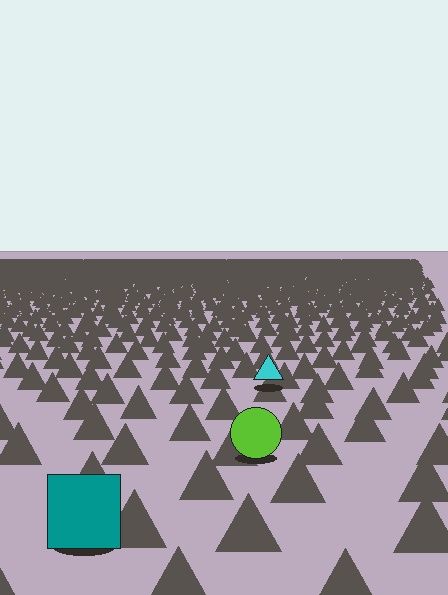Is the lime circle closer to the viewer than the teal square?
No. The teal square is closer — you can tell from the texture gradient: the ground texture is coarser near it.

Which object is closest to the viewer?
The teal square is closest. The texture marks near it are larger and more spread out.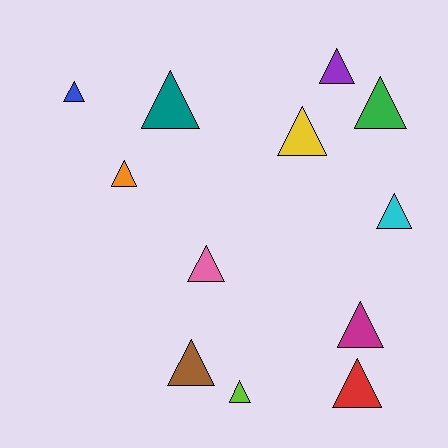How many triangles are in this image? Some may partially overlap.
There are 12 triangles.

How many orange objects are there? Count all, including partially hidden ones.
There is 1 orange object.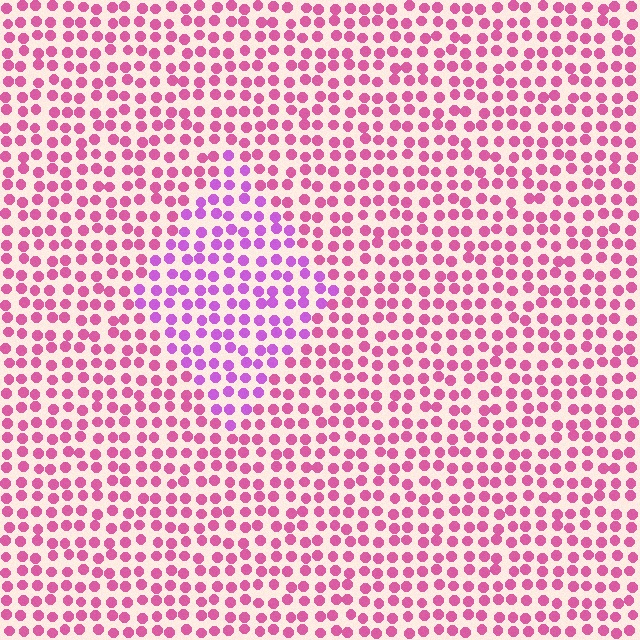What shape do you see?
I see a diamond.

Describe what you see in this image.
The image is filled with small pink elements in a uniform arrangement. A diamond-shaped region is visible where the elements are tinted to a slightly different hue, forming a subtle color boundary.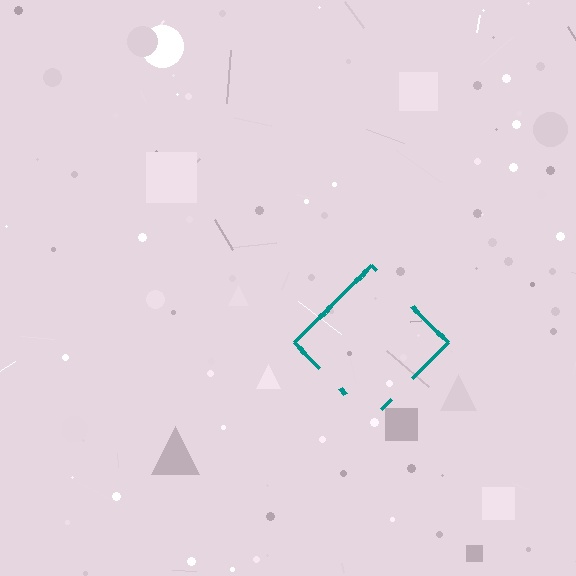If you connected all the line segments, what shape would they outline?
They would outline a diamond.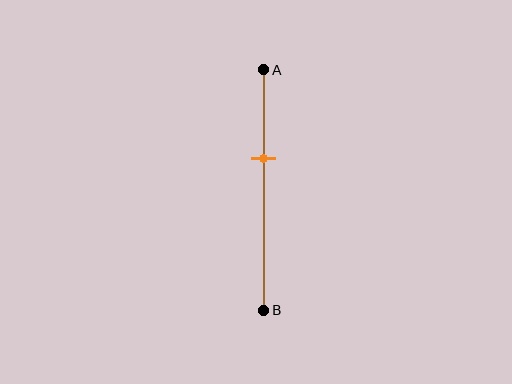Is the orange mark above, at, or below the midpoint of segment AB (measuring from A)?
The orange mark is above the midpoint of segment AB.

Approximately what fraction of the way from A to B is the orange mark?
The orange mark is approximately 35% of the way from A to B.